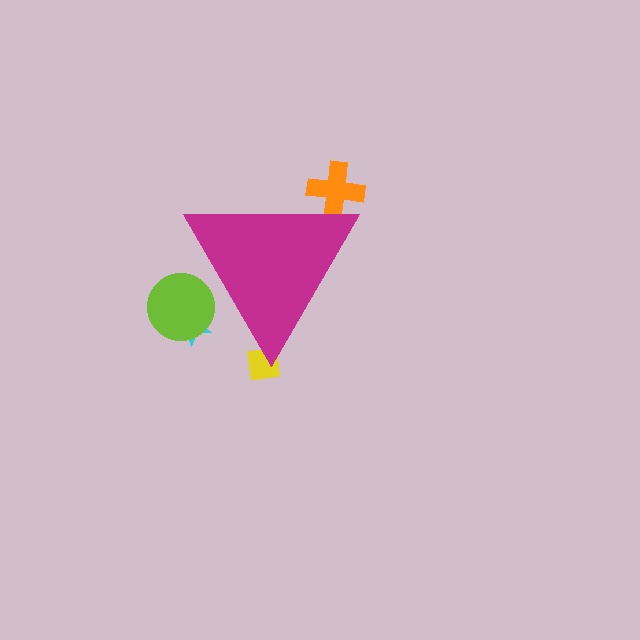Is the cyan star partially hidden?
Yes, the cyan star is partially hidden behind the magenta triangle.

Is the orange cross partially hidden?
Yes, the orange cross is partially hidden behind the magenta triangle.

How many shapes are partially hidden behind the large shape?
4 shapes are partially hidden.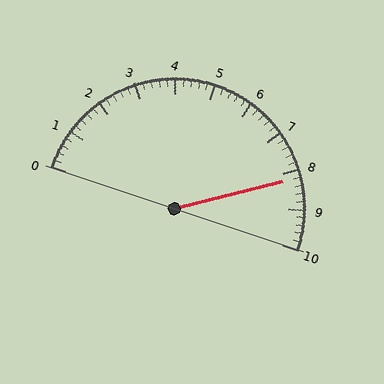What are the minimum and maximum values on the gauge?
The gauge ranges from 0 to 10.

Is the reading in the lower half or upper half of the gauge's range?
The reading is in the upper half of the range (0 to 10).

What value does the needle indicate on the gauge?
The needle indicates approximately 8.2.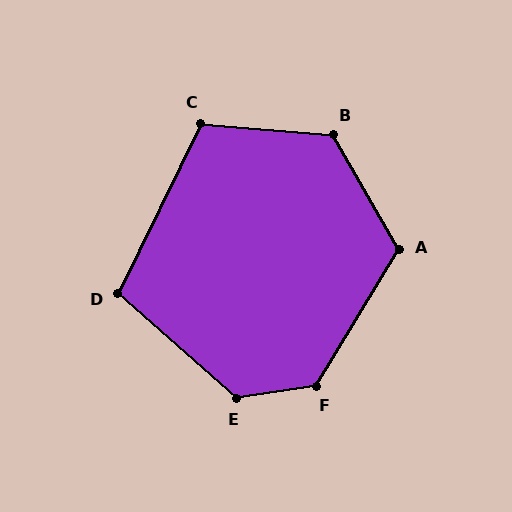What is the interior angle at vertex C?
Approximately 111 degrees (obtuse).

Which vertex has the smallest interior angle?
D, at approximately 105 degrees.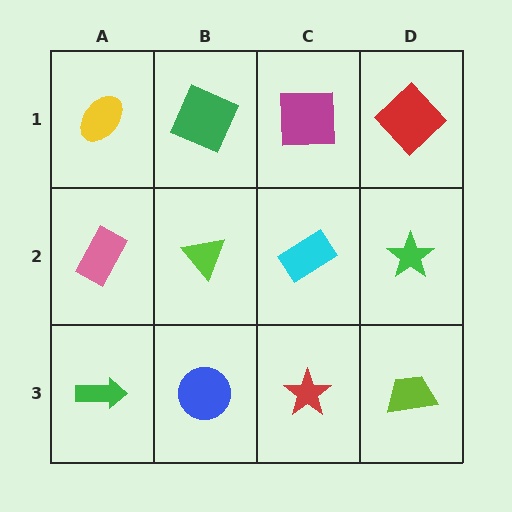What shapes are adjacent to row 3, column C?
A cyan rectangle (row 2, column C), a blue circle (row 3, column B), a lime trapezoid (row 3, column D).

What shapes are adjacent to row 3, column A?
A pink rectangle (row 2, column A), a blue circle (row 3, column B).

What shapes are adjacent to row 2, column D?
A red diamond (row 1, column D), a lime trapezoid (row 3, column D), a cyan rectangle (row 2, column C).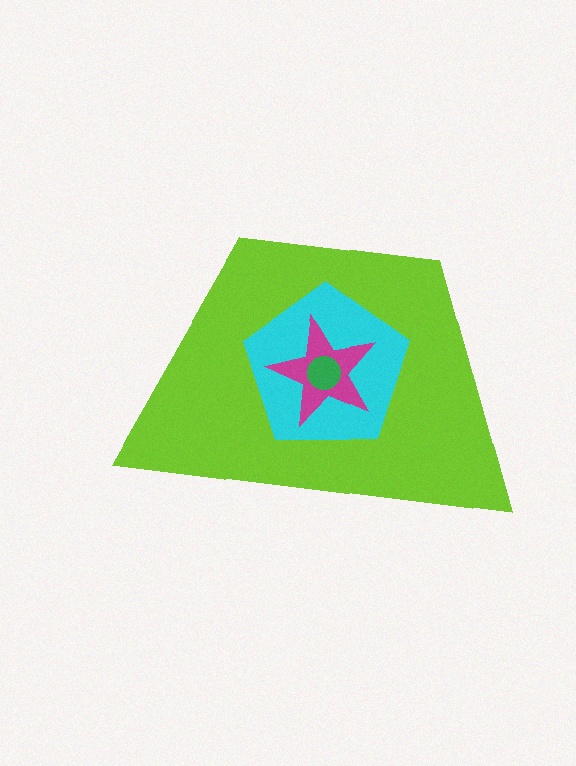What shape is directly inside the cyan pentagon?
The magenta star.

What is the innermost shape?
The green circle.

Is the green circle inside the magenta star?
Yes.